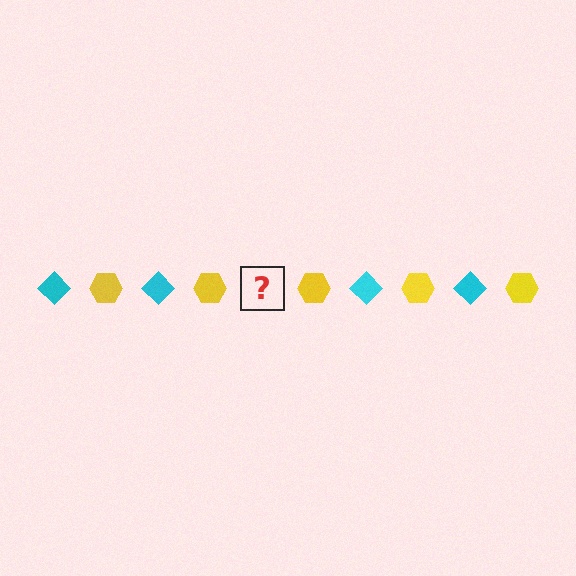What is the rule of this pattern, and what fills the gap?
The rule is that the pattern alternates between cyan diamond and yellow hexagon. The gap should be filled with a cyan diamond.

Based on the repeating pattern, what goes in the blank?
The blank should be a cyan diamond.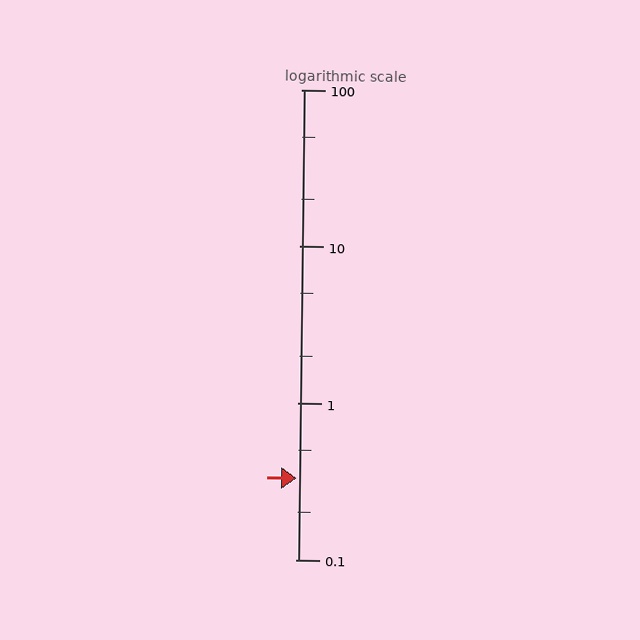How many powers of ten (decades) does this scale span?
The scale spans 3 decades, from 0.1 to 100.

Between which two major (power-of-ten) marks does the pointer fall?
The pointer is between 0.1 and 1.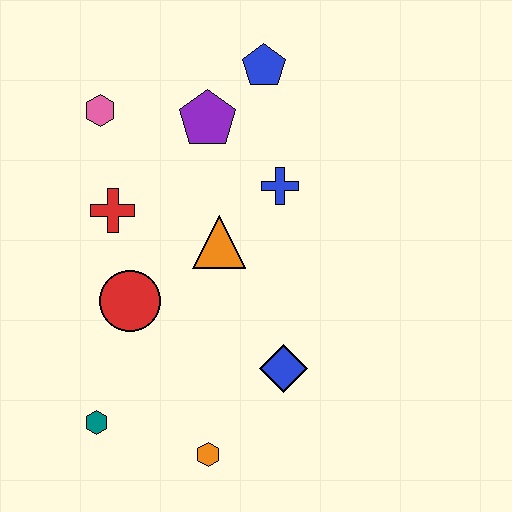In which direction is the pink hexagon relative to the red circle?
The pink hexagon is above the red circle.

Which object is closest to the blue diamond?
The orange hexagon is closest to the blue diamond.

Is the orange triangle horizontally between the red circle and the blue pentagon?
Yes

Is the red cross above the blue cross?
No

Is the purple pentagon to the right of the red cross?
Yes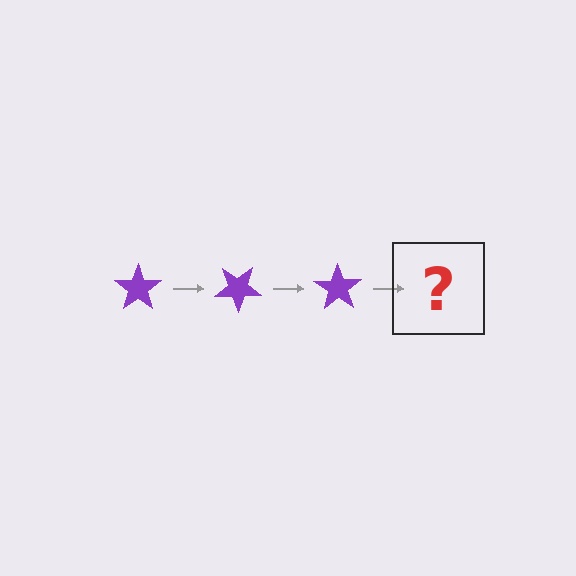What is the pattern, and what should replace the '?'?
The pattern is that the star rotates 35 degrees each step. The '?' should be a purple star rotated 105 degrees.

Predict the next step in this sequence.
The next step is a purple star rotated 105 degrees.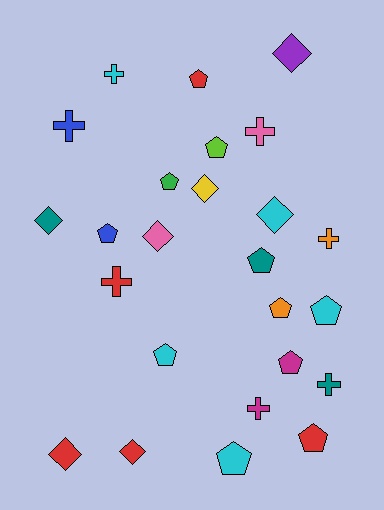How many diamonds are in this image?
There are 7 diamonds.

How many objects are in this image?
There are 25 objects.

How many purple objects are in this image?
There is 1 purple object.